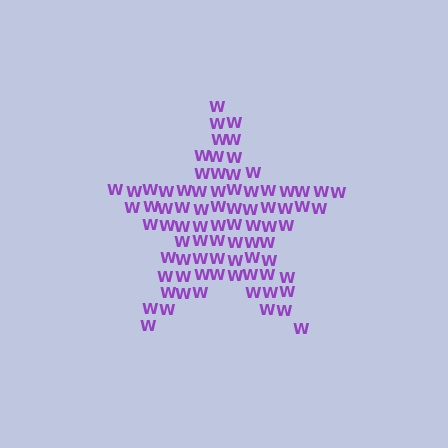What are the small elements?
The small elements are letter W's.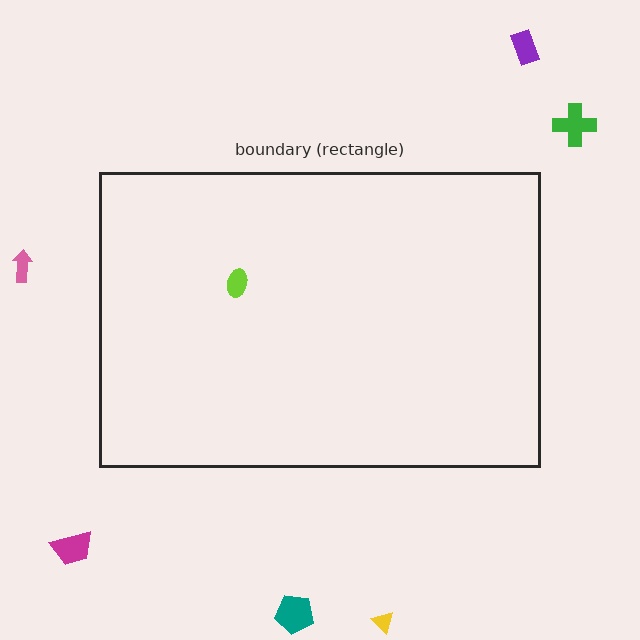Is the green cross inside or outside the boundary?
Outside.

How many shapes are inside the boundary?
1 inside, 6 outside.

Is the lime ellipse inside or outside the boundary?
Inside.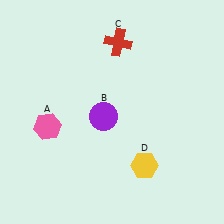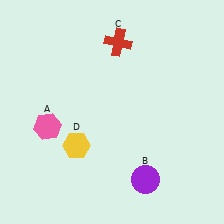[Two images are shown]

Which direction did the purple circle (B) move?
The purple circle (B) moved down.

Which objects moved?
The objects that moved are: the purple circle (B), the yellow hexagon (D).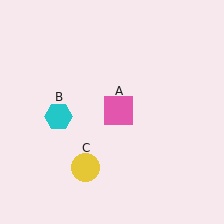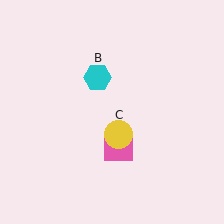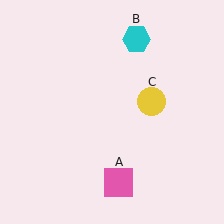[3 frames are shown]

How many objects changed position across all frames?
3 objects changed position: pink square (object A), cyan hexagon (object B), yellow circle (object C).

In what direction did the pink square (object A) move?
The pink square (object A) moved down.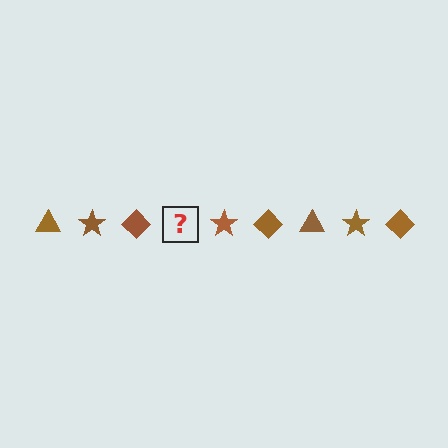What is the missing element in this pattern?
The missing element is a brown triangle.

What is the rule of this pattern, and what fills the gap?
The rule is that the pattern cycles through triangle, star, diamond shapes in brown. The gap should be filled with a brown triangle.